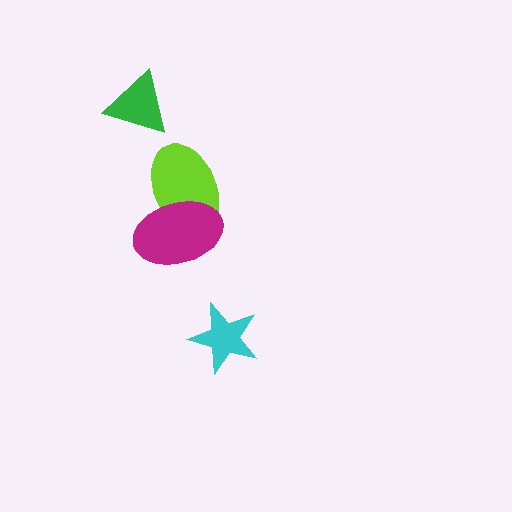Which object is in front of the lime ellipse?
The magenta ellipse is in front of the lime ellipse.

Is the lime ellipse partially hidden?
Yes, it is partially covered by another shape.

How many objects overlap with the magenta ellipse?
1 object overlaps with the magenta ellipse.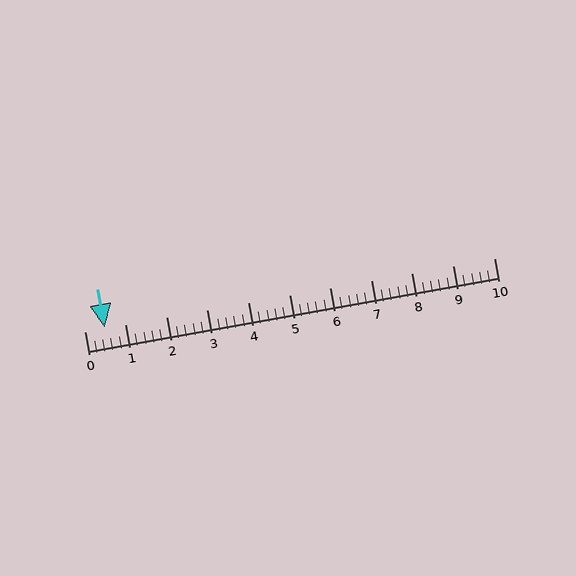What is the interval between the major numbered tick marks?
The major tick marks are spaced 1 units apart.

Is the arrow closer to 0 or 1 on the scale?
The arrow is closer to 1.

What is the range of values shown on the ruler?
The ruler shows values from 0 to 10.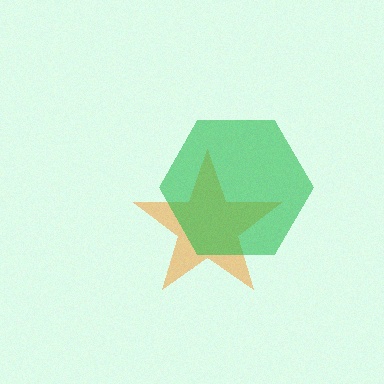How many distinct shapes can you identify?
There are 2 distinct shapes: an orange star, a green hexagon.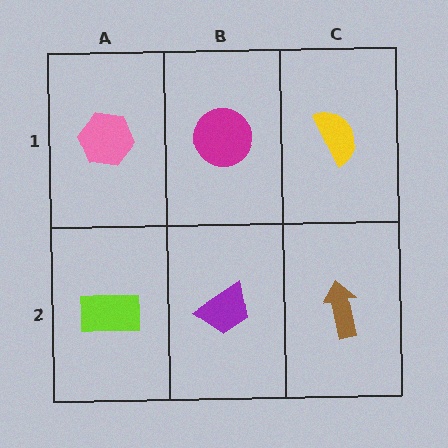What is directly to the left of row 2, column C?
A purple trapezoid.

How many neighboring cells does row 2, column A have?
2.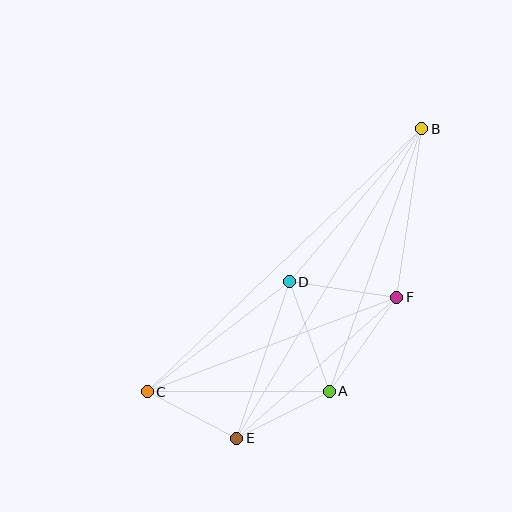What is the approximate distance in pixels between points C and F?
The distance between C and F is approximately 267 pixels.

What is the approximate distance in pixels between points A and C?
The distance between A and C is approximately 182 pixels.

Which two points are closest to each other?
Points C and E are closest to each other.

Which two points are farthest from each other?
Points B and C are farthest from each other.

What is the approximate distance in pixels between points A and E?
The distance between A and E is approximately 104 pixels.